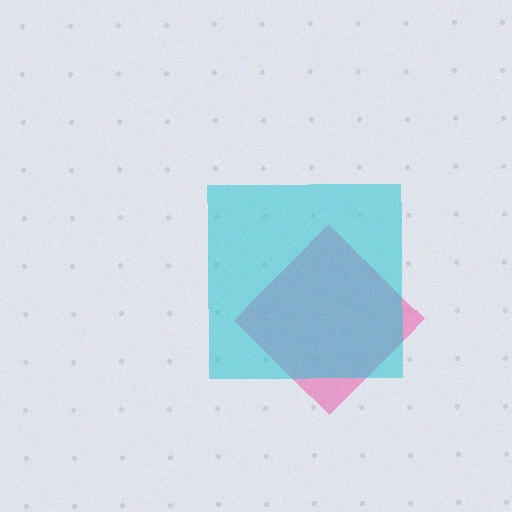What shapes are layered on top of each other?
The layered shapes are: a pink diamond, a cyan square.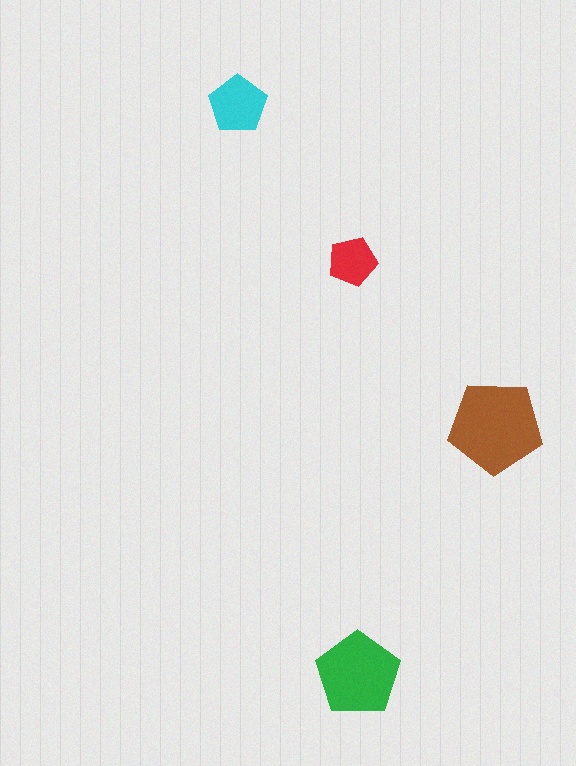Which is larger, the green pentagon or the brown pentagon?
The brown one.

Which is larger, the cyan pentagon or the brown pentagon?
The brown one.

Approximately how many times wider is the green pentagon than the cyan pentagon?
About 1.5 times wider.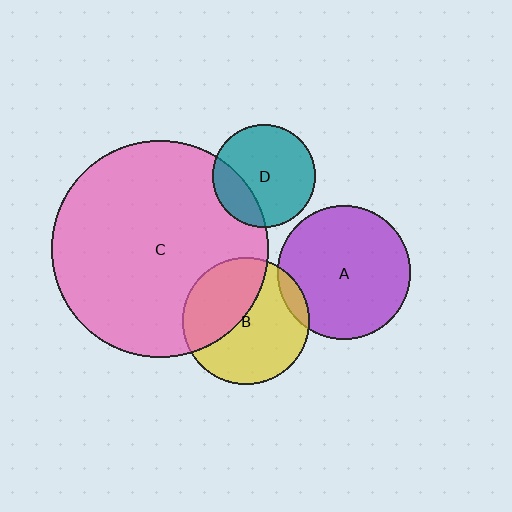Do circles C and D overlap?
Yes.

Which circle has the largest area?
Circle C (pink).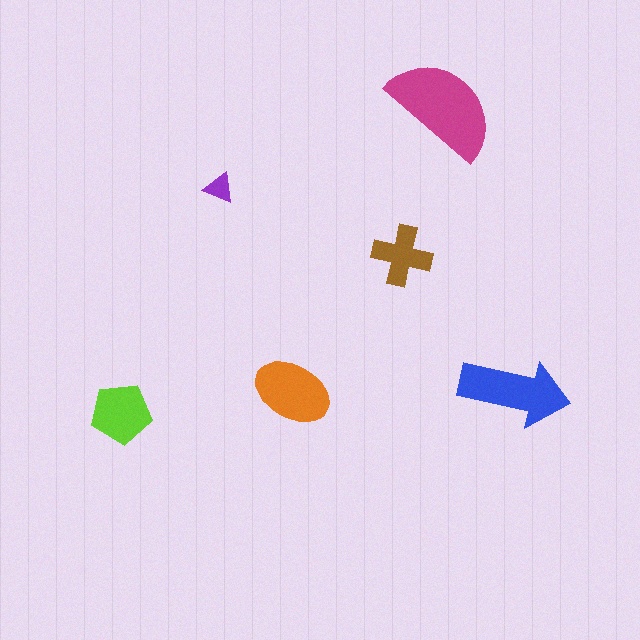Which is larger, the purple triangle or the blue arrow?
The blue arrow.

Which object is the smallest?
The purple triangle.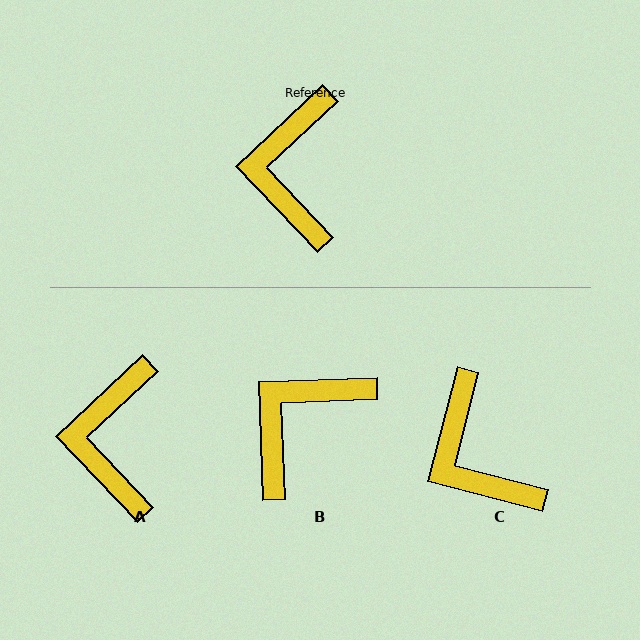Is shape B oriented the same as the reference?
No, it is off by about 41 degrees.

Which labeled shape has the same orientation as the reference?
A.